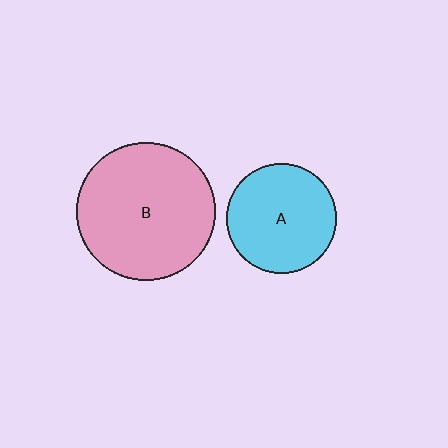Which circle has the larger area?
Circle B (pink).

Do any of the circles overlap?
No, none of the circles overlap.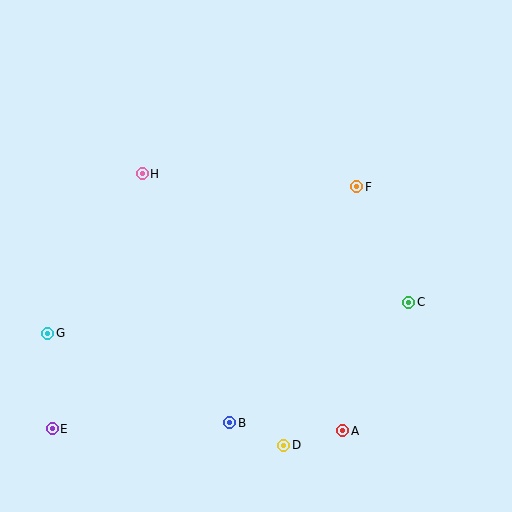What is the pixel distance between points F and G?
The distance between F and G is 342 pixels.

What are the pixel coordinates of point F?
Point F is at (357, 187).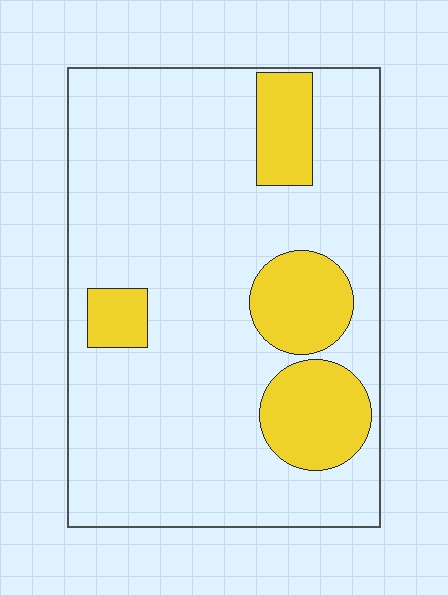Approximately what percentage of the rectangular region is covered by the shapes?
Approximately 20%.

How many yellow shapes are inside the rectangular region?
4.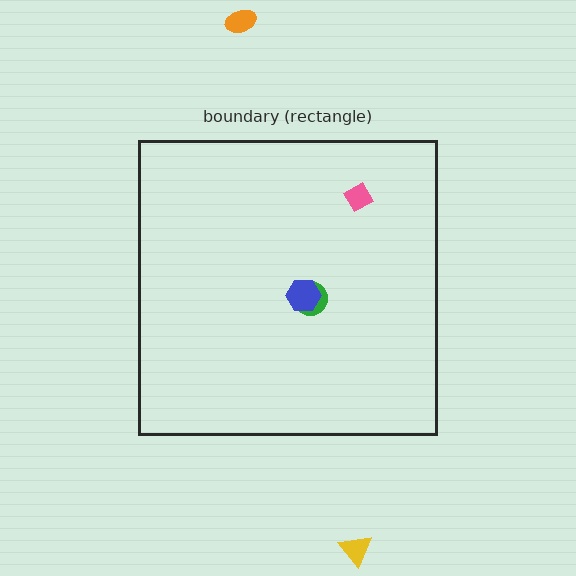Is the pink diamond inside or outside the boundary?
Inside.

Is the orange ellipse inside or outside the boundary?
Outside.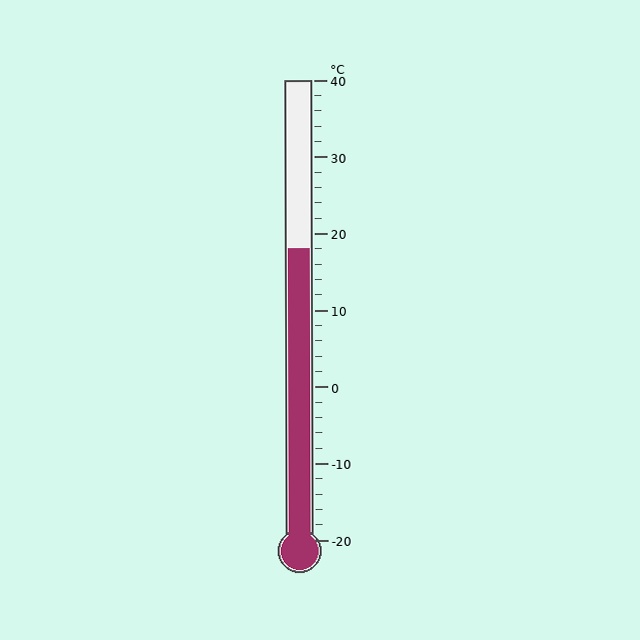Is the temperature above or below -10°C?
The temperature is above -10°C.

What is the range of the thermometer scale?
The thermometer scale ranges from -20°C to 40°C.